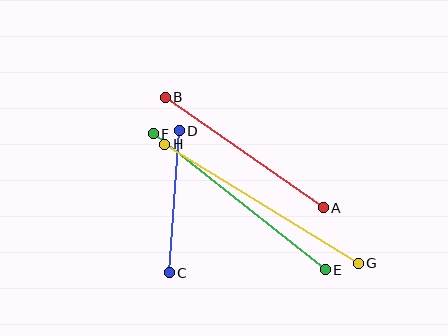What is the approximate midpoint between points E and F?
The midpoint is at approximately (239, 202) pixels.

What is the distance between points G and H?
The distance is approximately 227 pixels.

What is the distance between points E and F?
The distance is approximately 219 pixels.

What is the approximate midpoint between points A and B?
The midpoint is at approximately (244, 152) pixels.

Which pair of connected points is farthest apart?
Points G and H are farthest apart.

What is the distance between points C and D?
The distance is approximately 142 pixels.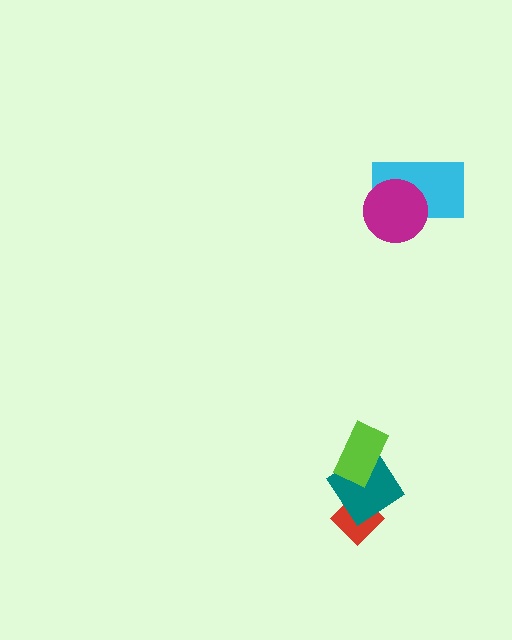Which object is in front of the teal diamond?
The lime rectangle is in front of the teal diamond.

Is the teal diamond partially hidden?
Yes, it is partially covered by another shape.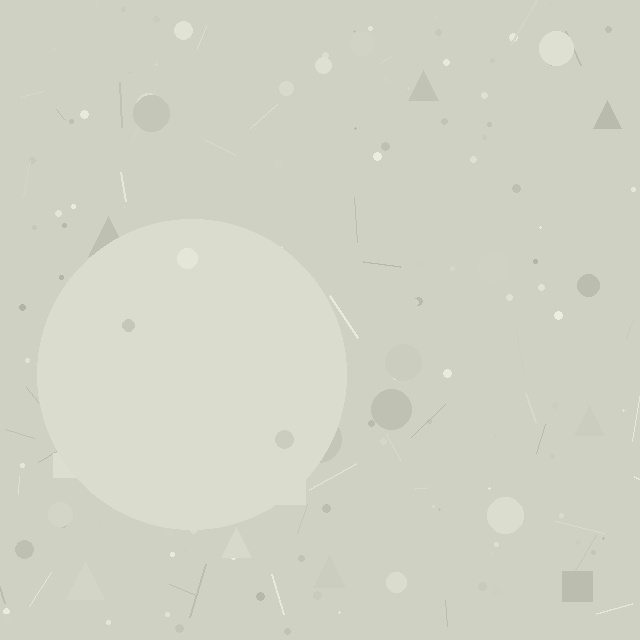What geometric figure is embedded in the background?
A circle is embedded in the background.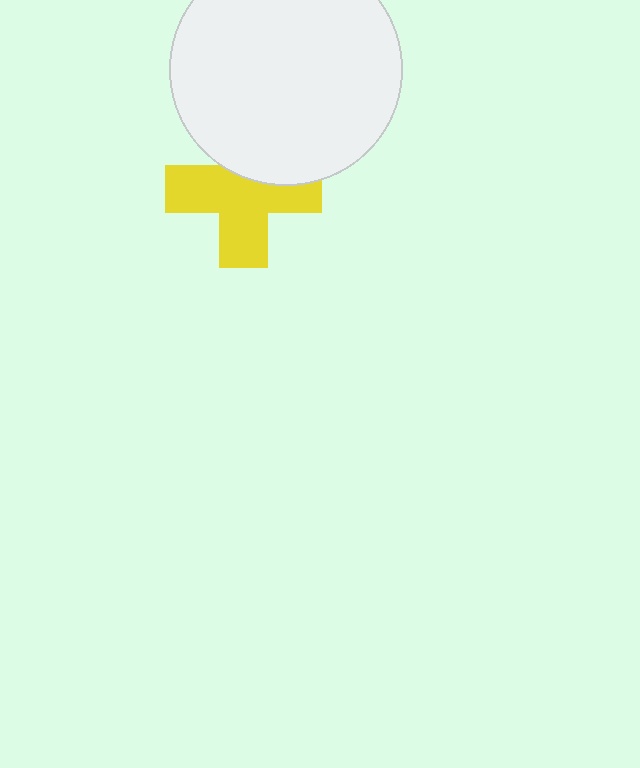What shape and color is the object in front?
The object in front is a white circle.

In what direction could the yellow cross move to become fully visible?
The yellow cross could move down. That would shift it out from behind the white circle entirely.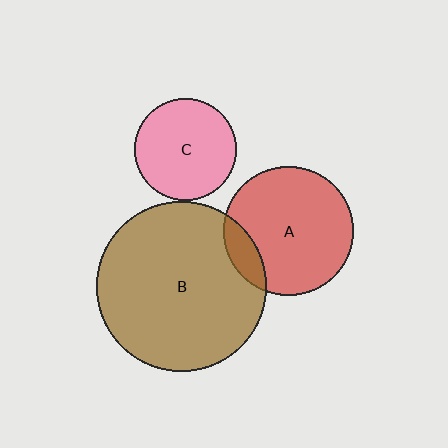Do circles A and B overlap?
Yes.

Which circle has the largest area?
Circle B (brown).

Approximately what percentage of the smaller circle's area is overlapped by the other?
Approximately 15%.